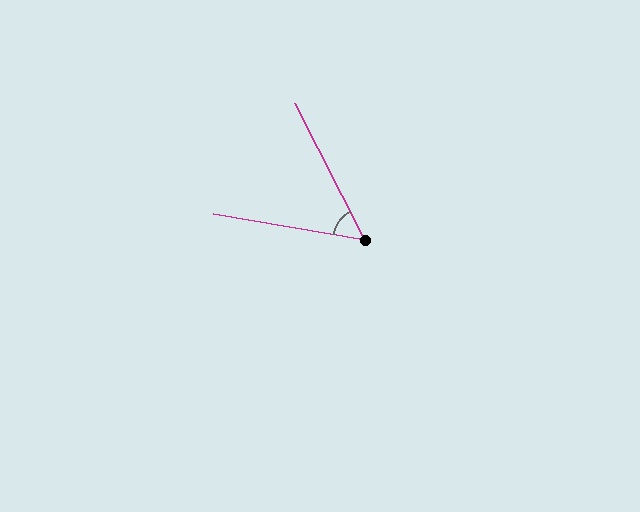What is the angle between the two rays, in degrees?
Approximately 53 degrees.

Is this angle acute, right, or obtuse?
It is acute.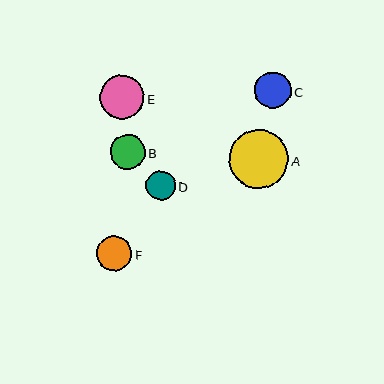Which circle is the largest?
Circle A is the largest with a size of approximately 59 pixels.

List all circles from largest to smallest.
From largest to smallest: A, E, C, F, B, D.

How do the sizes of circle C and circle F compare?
Circle C and circle F are approximately the same size.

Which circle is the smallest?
Circle D is the smallest with a size of approximately 29 pixels.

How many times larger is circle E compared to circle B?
Circle E is approximately 1.3 times the size of circle B.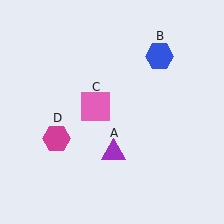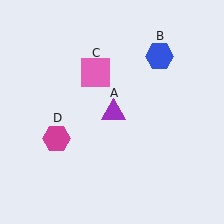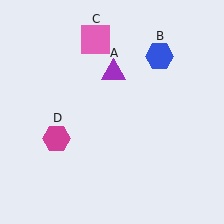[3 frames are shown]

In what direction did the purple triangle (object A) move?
The purple triangle (object A) moved up.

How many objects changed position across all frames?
2 objects changed position: purple triangle (object A), pink square (object C).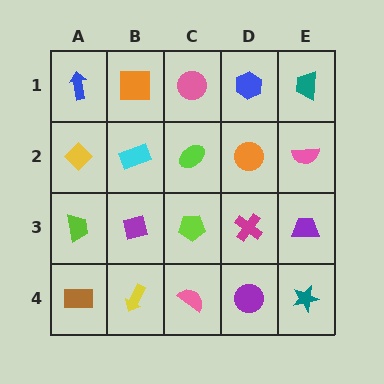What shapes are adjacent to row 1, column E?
A pink semicircle (row 2, column E), a blue hexagon (row 1, column D).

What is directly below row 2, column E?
A purple trapezoid.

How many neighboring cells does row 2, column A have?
3.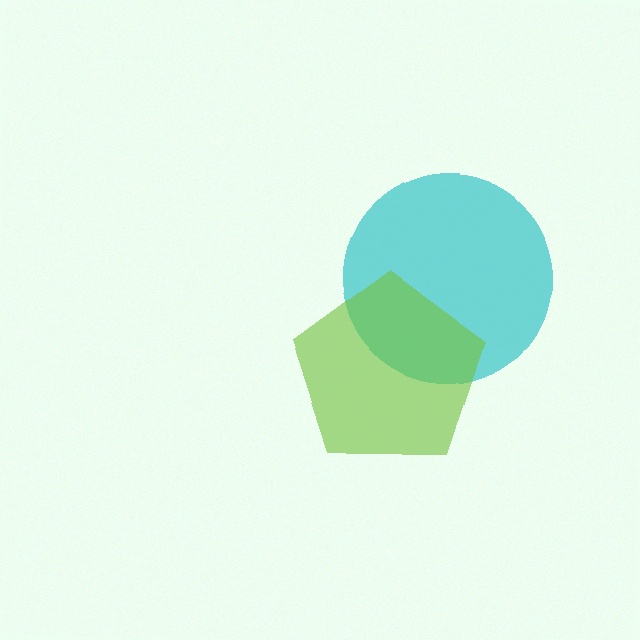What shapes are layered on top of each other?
The layered shapes are: a cyan circle, a lime pentagon.